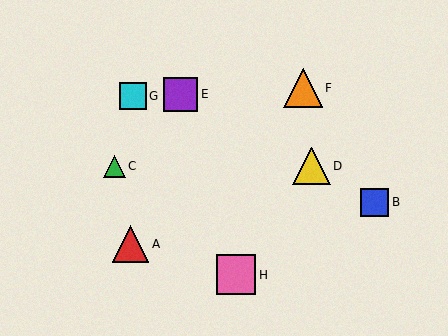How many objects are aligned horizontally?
2 objects (C, D) are aligned horizontally.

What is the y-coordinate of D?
Object D is at y≈166.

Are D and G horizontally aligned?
No, D is at y≈166 and G is at y≈96.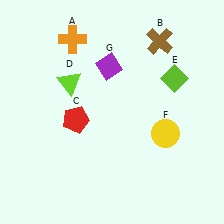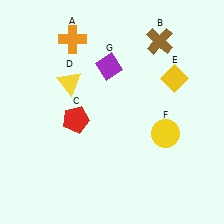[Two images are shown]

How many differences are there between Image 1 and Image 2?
There are 2 differences between the two images.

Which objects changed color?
D changed from lime to yellow. E changed from lime to yellow.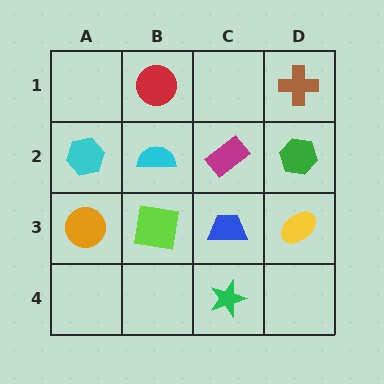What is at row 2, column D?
A green hexagon.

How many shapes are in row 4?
1 shape.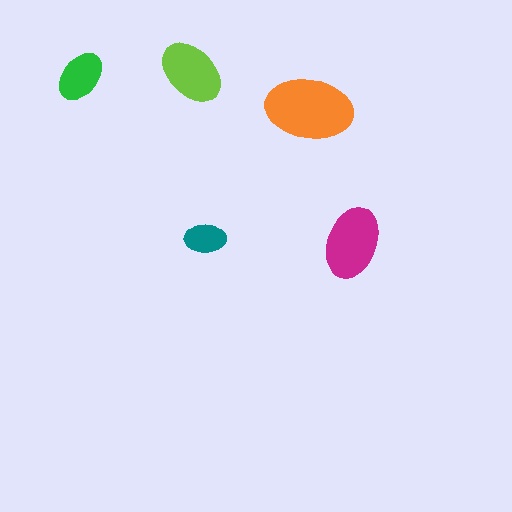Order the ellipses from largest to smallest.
the orange one, the magenta one, the lime one, the green one, the teal one.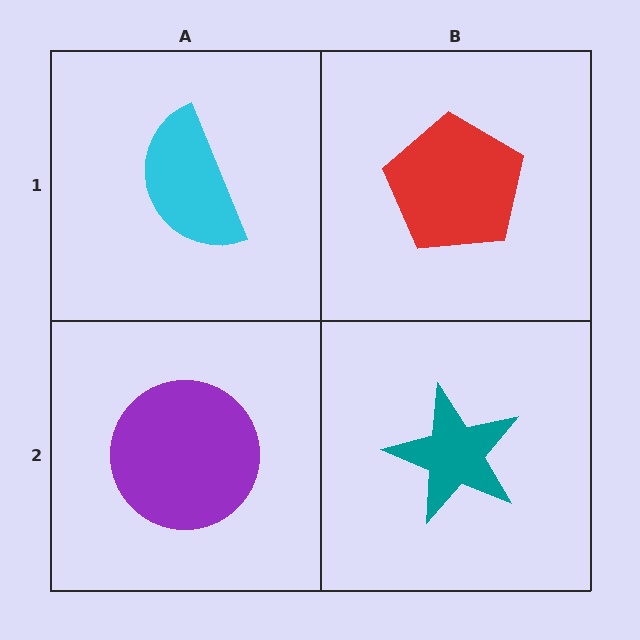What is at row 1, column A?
A cyan semicircle.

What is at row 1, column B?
A red pentagon.